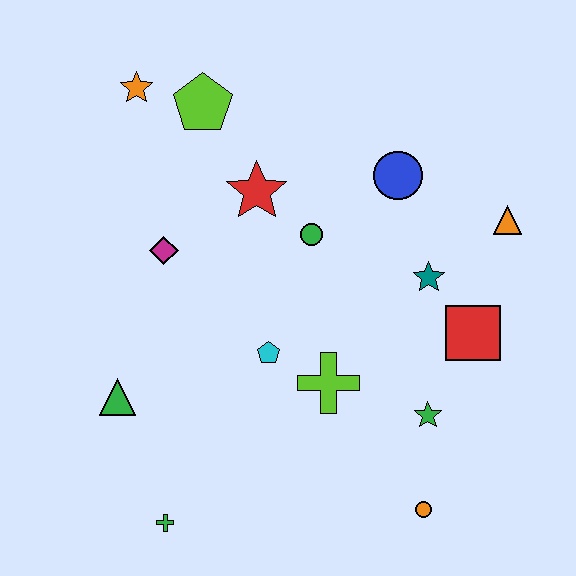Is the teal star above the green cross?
Yes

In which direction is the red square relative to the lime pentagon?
The red square is to the right of the lime pentagon.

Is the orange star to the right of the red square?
No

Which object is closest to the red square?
The teal star is closest to the red square.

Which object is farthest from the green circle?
The green cross is farthest from the green circle.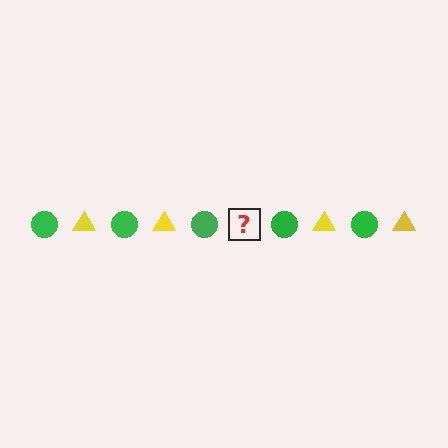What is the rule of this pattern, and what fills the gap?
The rule is that the pattern alternates between green circle and yellow triangle. The gap should be filled with a yellow triangle.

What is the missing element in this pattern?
The missing element is a yellow triangle.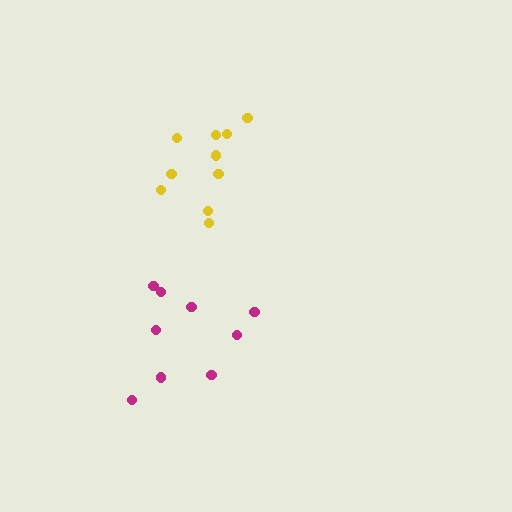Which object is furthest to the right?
The yellow cluster is rightmost.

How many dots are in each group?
Group 1: 9 dots, Group 2: 10 dots (19 total).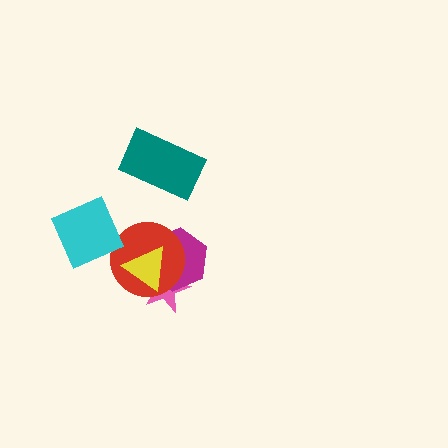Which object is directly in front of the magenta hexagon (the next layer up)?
The red circle is directly in front of the magenta hexagon.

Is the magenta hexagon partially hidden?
Yes, it is partially covered by another shape.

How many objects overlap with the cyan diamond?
1 object overlaps with the cyan diamond.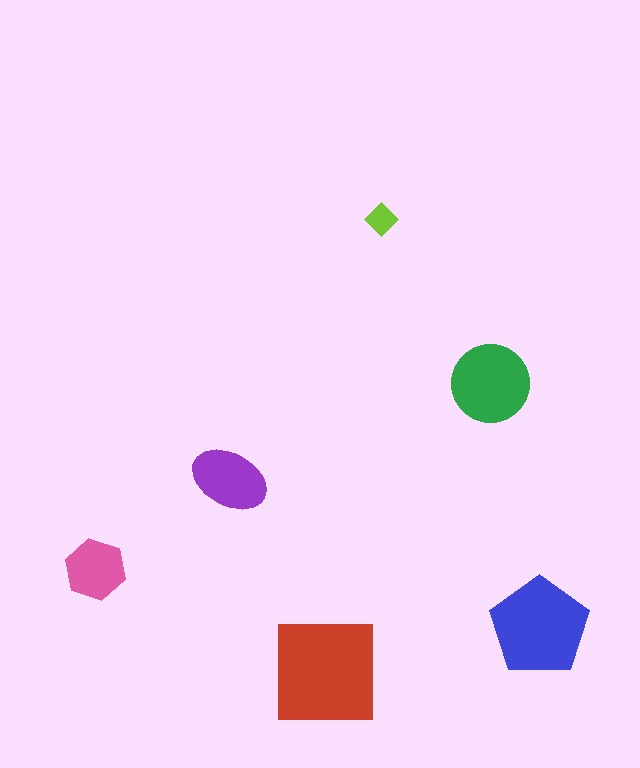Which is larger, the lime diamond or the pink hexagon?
The pink hexagon.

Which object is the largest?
The red square.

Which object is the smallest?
The lime diamond.